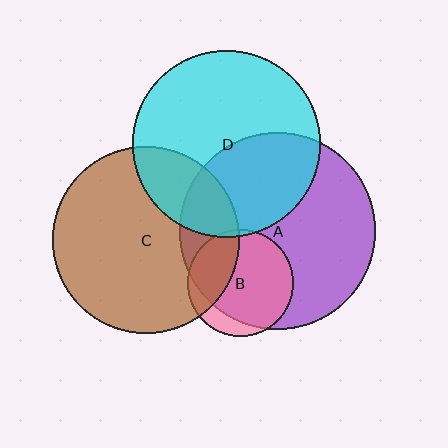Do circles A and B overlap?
Yes.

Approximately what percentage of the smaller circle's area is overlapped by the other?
Approximately 85%.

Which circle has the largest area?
Circle A (purple).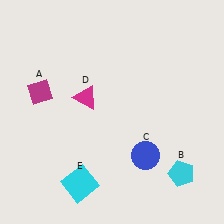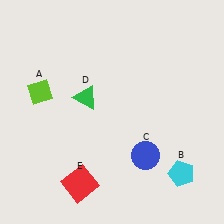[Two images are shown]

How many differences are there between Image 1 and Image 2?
There are 3 differences between the two images.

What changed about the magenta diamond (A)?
In Image 1, A is magenta. In Image 2, it changed to lime.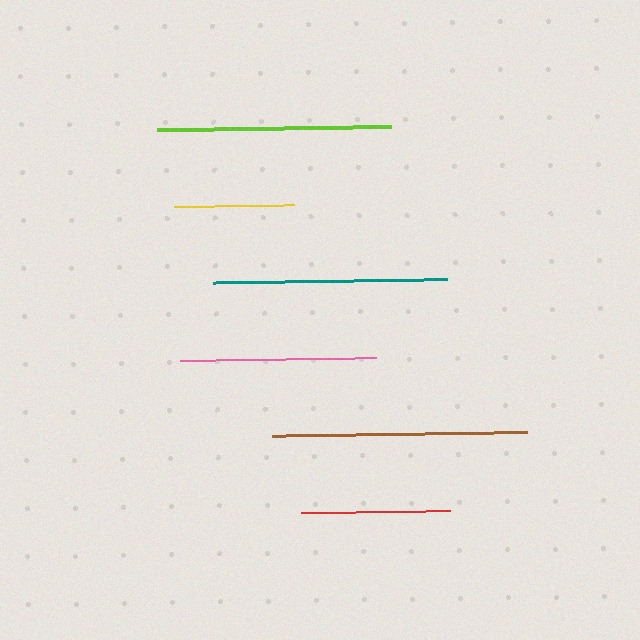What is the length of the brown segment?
The brown segment is approximately 254 pixels long.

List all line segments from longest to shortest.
From longest to shortest: brown, teal, lime, pink, red, yellow.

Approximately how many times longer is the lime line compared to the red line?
The lime line is approximately 1.6 times the length of the red line.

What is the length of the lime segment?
The lime segment is approximately 234 pixels long.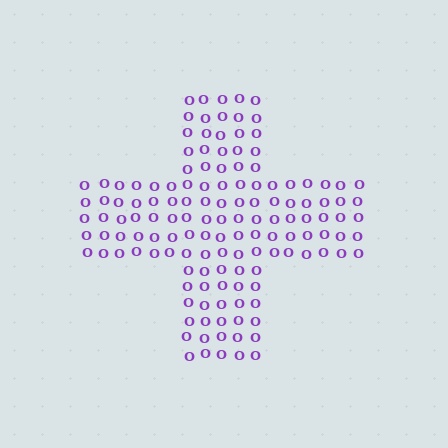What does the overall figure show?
The overall figure shows a cross.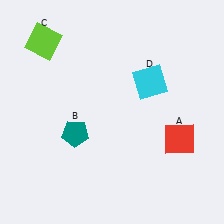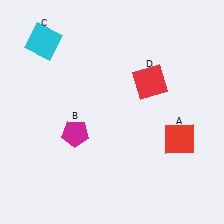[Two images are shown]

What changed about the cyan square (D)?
In Image 1, D is cyan. In Image 2, it changed to red.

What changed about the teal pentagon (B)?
In Image 1, B is teal. In Image 2, it changed to magenta.